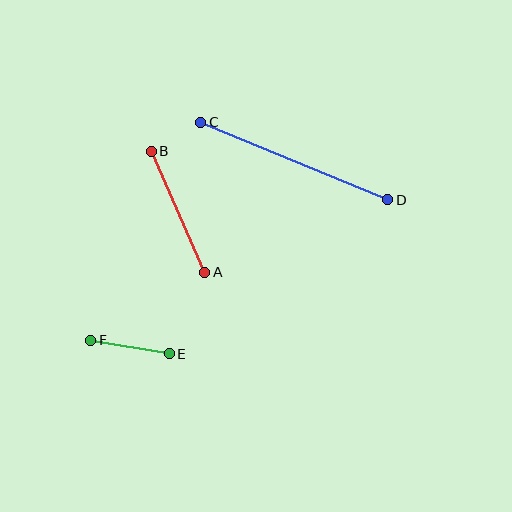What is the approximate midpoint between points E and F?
The midpoint is at approximately (130, 347) pixels.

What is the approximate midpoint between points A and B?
The midpoint is at approximately (178, 212) pixels.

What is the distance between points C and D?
The distance is approximately 202 pixels.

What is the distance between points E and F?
The distance is approximately 80 pixels.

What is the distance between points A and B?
The distance is approximately 132 pixels.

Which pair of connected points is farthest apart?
Points C and D are farthest apart.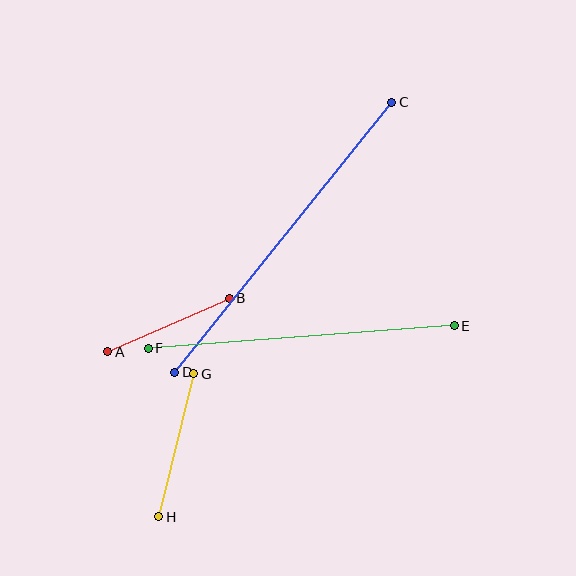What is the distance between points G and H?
The distance is approximately 147 pixels.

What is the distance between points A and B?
The distance is approximately 133 pixels.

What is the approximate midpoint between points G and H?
The midpoint is at approximately (176, 445) pixels.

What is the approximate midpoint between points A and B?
The midpoint is at approximately (168, 325) pixels.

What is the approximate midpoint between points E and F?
The midpoint is at approximately (301, 337) pixels.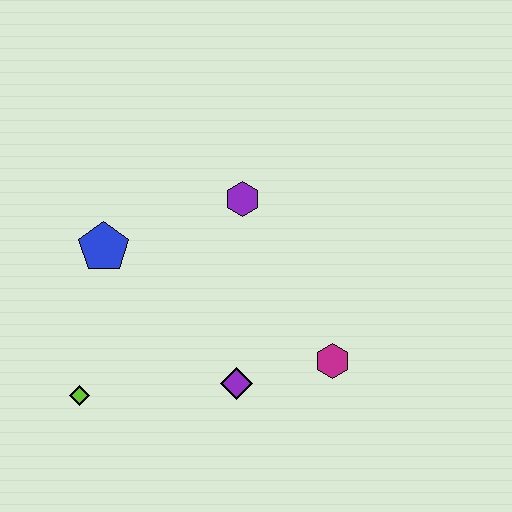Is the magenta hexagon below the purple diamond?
No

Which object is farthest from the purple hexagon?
The lime diamond is farthest from the purple hexagon.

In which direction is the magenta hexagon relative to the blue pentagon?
The magenta hexagon is to the right of the blue pentagon.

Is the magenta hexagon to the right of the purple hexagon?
Yes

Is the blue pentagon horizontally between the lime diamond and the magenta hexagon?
Yes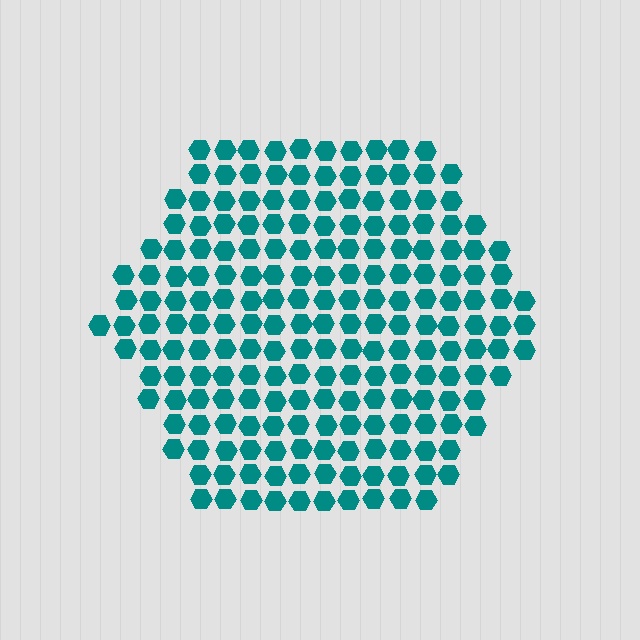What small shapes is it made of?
It is made of small hexagons.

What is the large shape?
The large shape is a hexagon.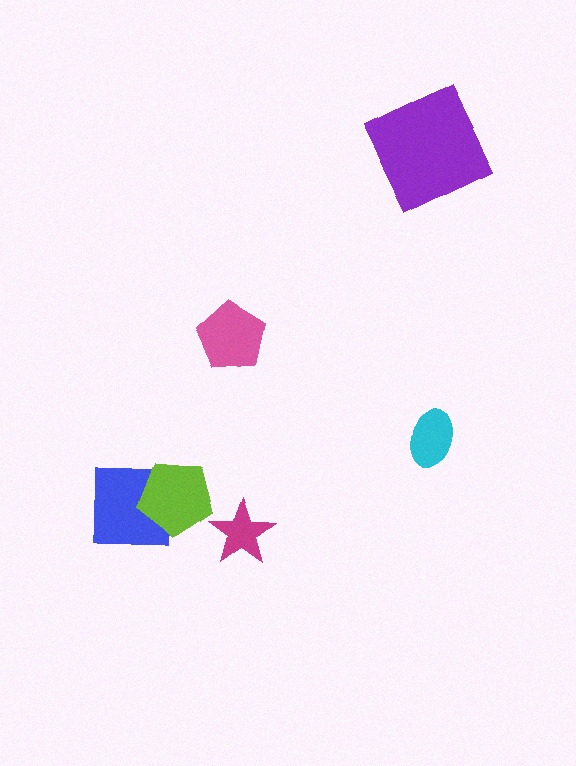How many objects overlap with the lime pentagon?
1 object overlaps with the lime pentagon.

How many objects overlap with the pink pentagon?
0 objects overlap with the pink pentagon.